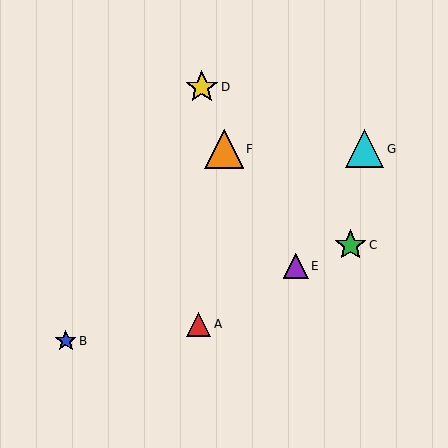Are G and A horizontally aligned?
No, G is at y≈149 and A is at y≈324.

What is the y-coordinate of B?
Object B is at y≈341.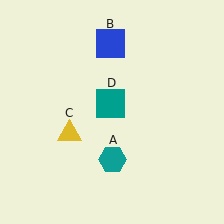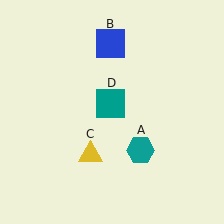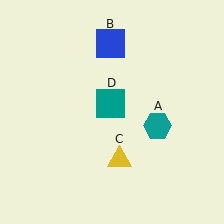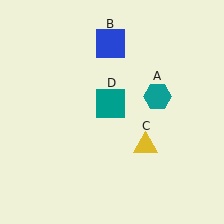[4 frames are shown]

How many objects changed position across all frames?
2 objects changed position: teal hexagon (object A), yellow triangle (object C).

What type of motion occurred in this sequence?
The teal hexagon (object A), yellow triangle (object C) rotated counterclockwise around the center of the scene.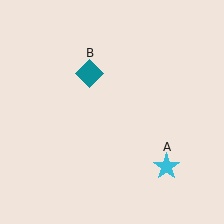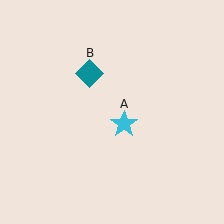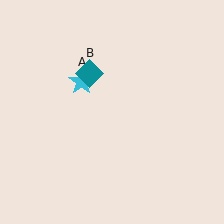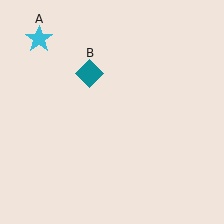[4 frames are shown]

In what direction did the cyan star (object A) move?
The cyan star (object A) moved up and to the left.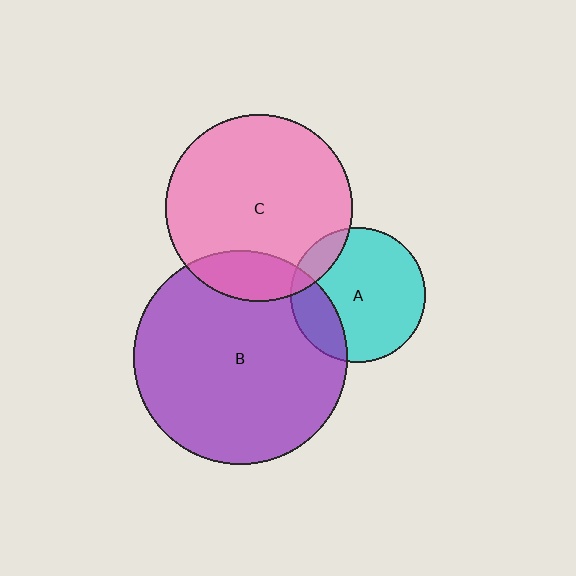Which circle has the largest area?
Circle B (purple).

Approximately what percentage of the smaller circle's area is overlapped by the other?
Approximately 15%.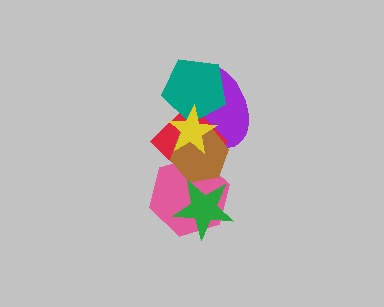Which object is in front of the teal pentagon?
The yellow star is in front of the teal pentagon.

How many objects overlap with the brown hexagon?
5 objects overlap with the brown hexagon.